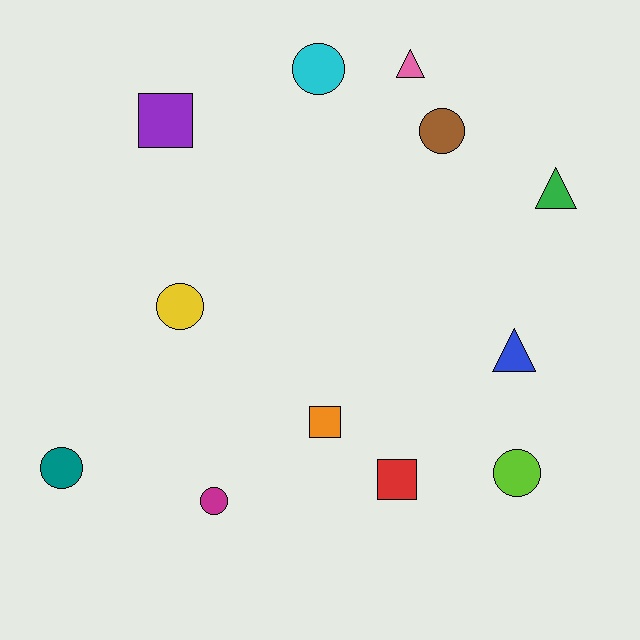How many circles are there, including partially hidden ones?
There are 6 circles.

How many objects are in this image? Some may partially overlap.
There are 12 objects.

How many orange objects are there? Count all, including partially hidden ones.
There is 1 orange object.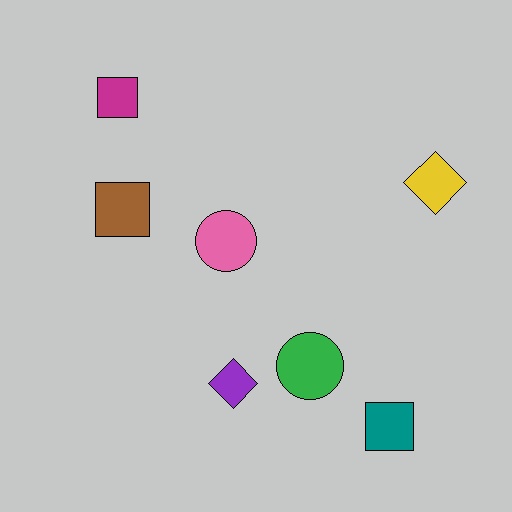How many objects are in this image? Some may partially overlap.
There are 7 objects.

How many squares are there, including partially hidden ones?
There are 3 squares.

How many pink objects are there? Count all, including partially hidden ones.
There is 1 pink object.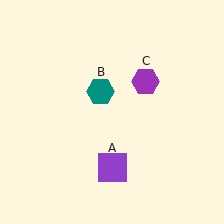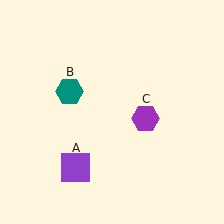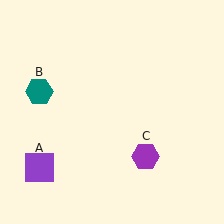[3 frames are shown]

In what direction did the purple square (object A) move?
The purple square (object A) moved left.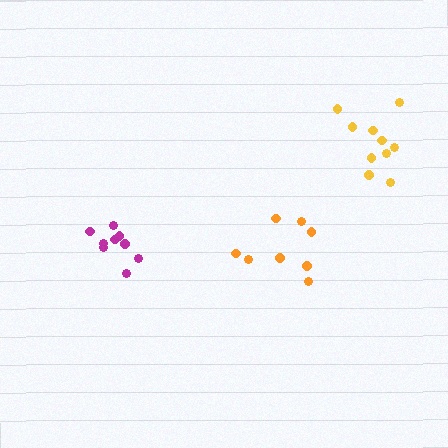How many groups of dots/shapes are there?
There are 3 groups.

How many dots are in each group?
Group 1: 8 dots, Group 2: 9 dots, Group 3: 10 dots (27 total).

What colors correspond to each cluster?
The clusters are colored: orange, magenta, yellow.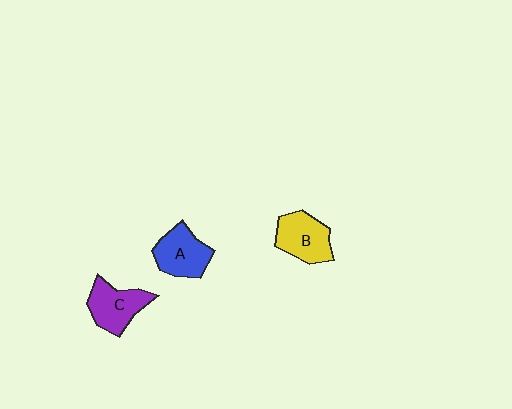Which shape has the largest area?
Shape A (blue).